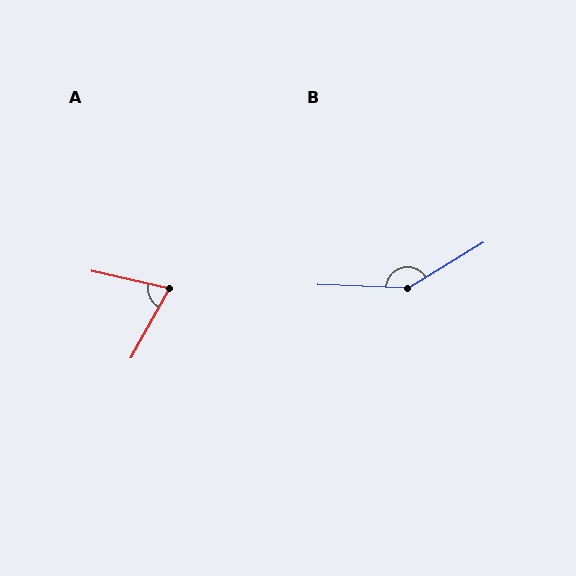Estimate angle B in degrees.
Approximately 146 degrees.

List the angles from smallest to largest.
A (74°), B (146°).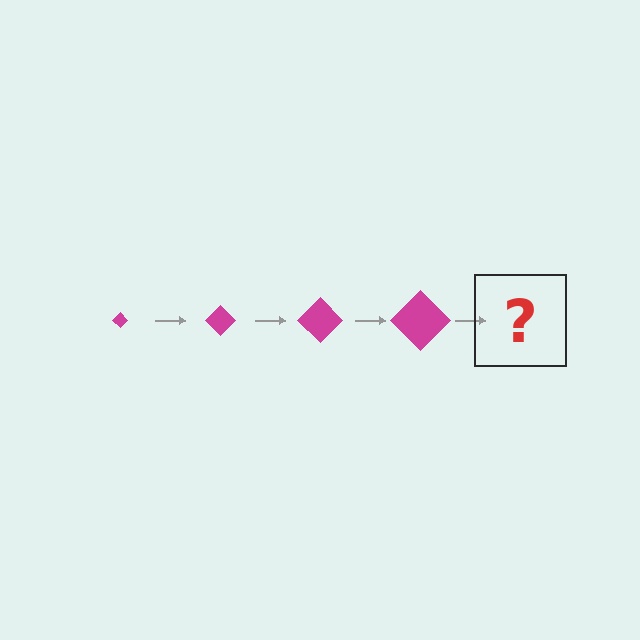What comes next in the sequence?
The next element should be a magenta diamond, larger than the previous one.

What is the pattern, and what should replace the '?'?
The pattern is that the diamond gets progressively larger each step. The '?' should be a magenta diamond, larger than the previous one.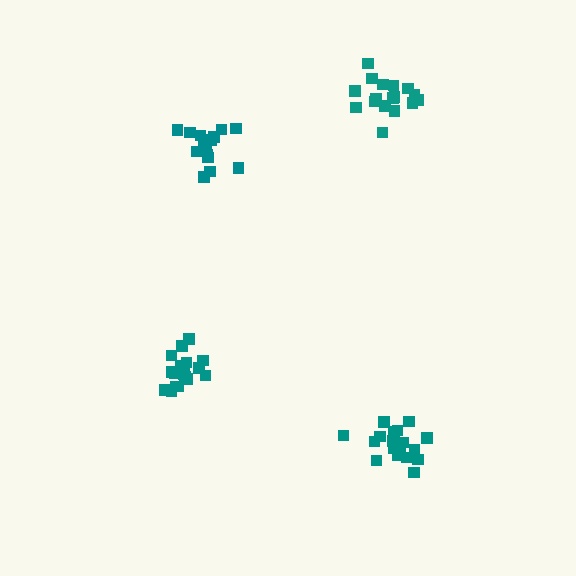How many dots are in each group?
Group 1: 15 dots, Group 2: 17 dots, Group 3: 17 dots, Group 4: 18 dots (67 total).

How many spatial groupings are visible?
There are 4 spatial groupings.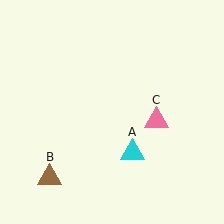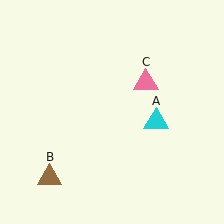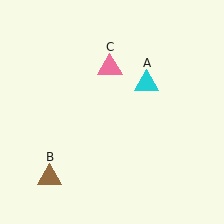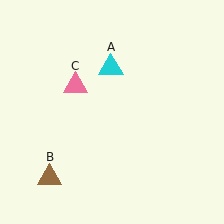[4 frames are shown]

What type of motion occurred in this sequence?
The cyan triangle (object A), pink triangle (object C) rotated counterclockwise around the center of the scene.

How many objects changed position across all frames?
2 objects changed position: cyan triangle (object A), pink triangle (object C).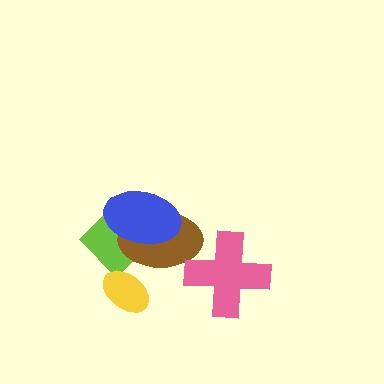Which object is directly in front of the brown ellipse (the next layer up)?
The blue ellipse is directly in front of the brown ellipse.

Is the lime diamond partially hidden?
Yes, it is partially covered by another shape.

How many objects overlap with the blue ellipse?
2 objects overlap with the blue ellipse.